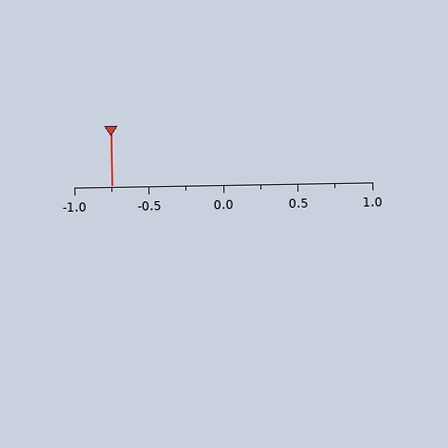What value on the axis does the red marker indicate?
The marker indicates approximately -0.75.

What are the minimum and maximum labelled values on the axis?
The axis runs from -1.0 to 1.0.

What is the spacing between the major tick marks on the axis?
The major ticks are spaced 0.5 apart.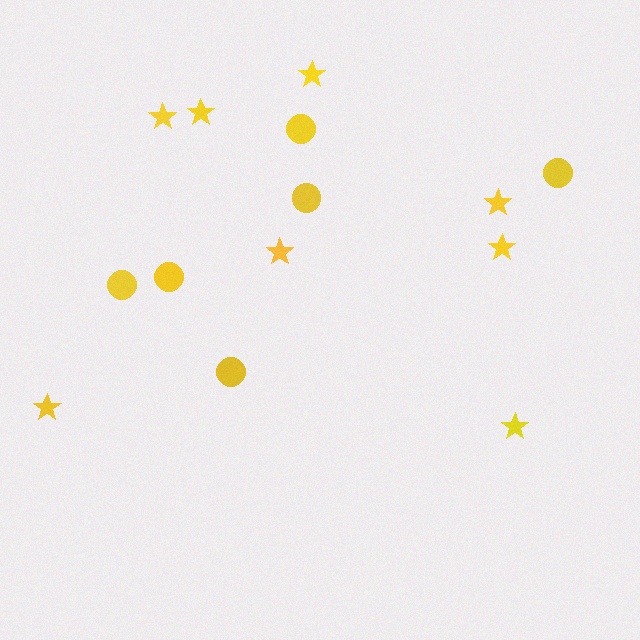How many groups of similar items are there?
There are 2 groups: one group of stars (8) and one group of circles (6).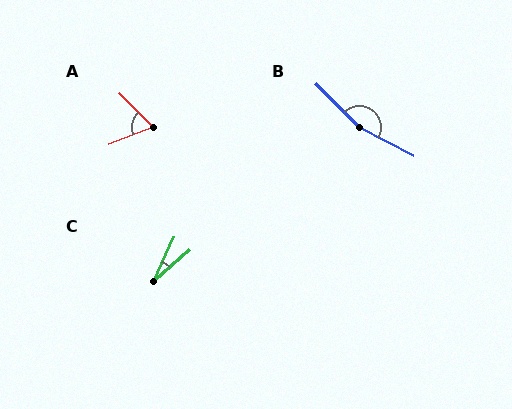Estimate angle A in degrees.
Approximately 66 degrees.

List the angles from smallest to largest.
C (24°), A (66°), B (162°).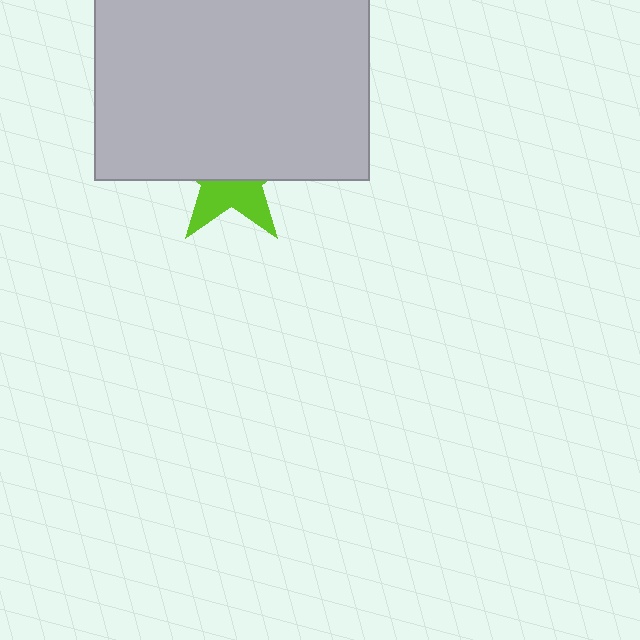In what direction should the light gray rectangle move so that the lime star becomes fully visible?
The light gray rectangle should move up. That is the shortest direction to clear the overlap and leave the lime star fully visible.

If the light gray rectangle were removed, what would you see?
You would see the complete lime star.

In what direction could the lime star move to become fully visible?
The lime star could move down. That would shift it out from behind the light gray rectangle entirely.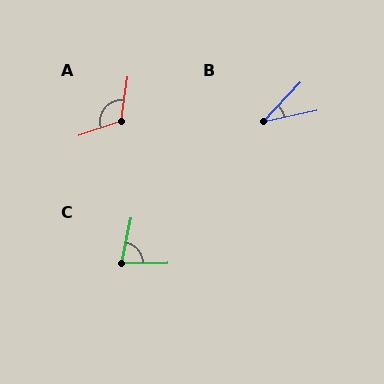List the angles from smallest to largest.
B (34°), C (77°), A (117°).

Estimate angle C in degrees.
Approximately 77 degrees.